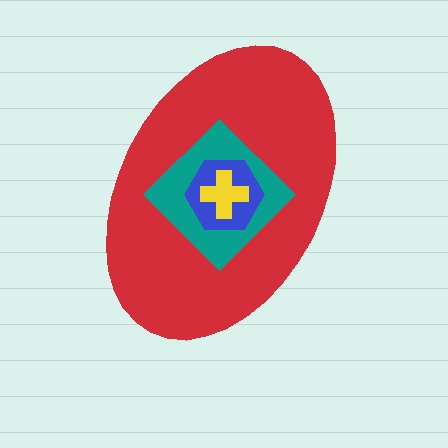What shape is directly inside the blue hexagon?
The yellow cross.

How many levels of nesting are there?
4.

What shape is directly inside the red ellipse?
The teal diamond.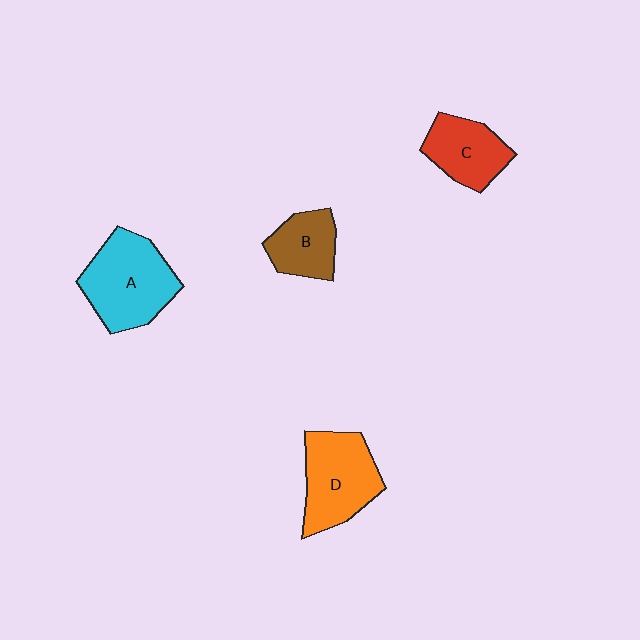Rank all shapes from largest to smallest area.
From largest to smallest: A (cyan), D (orange), C (red), B (brown).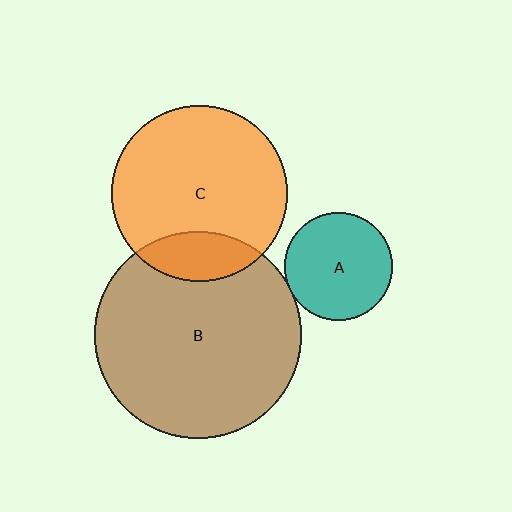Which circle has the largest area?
Circle B (brown).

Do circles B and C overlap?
Yes.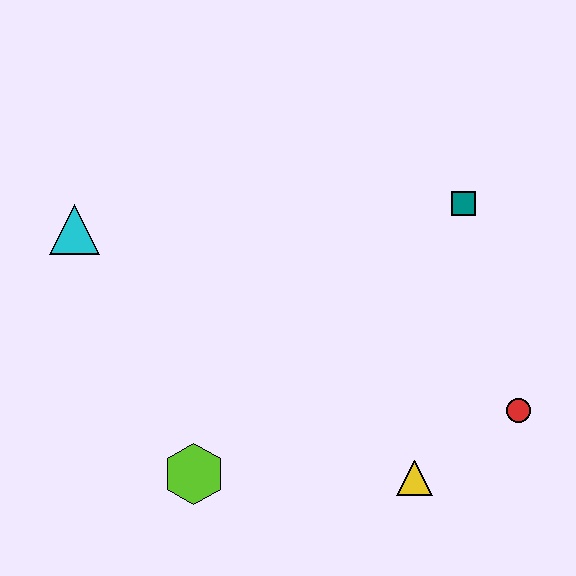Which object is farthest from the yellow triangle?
The cyan triangle is farthest from the yellow triangle.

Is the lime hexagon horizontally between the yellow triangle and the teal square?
No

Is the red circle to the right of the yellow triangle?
Yes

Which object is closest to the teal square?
The red circle is closest to the teal square.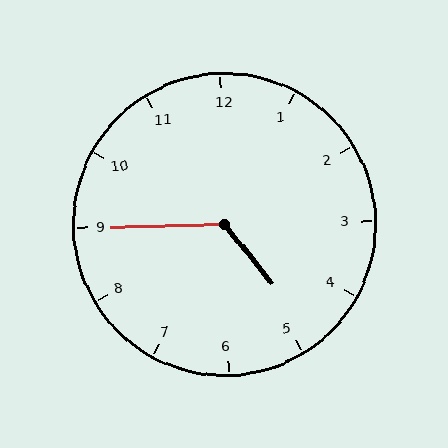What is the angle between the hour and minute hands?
Approximately 128 degrees.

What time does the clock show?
4:45.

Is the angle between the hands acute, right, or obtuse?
It is obtuse.